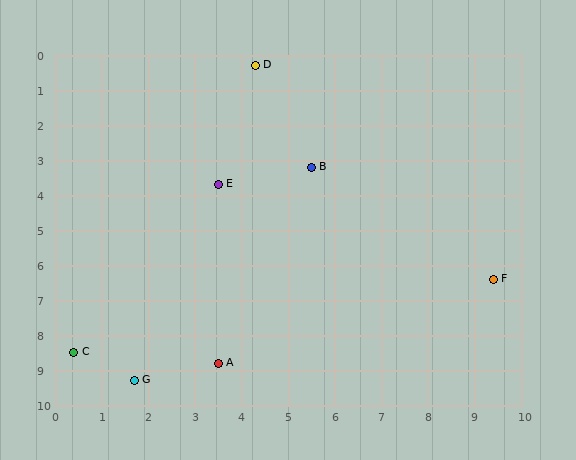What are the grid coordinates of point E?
Point E is at approximately (3.5, 3.7).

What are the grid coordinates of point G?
Point G is at approximately (1.7, 9.3).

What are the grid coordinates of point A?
Point A is at approximately (3.5, 8.8).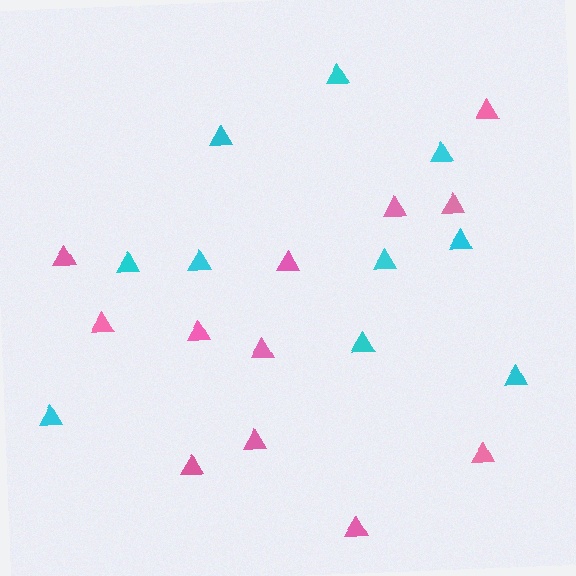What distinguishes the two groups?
There are 2 groups: one group of pink triangles (12) and one group of cyan triangles (10).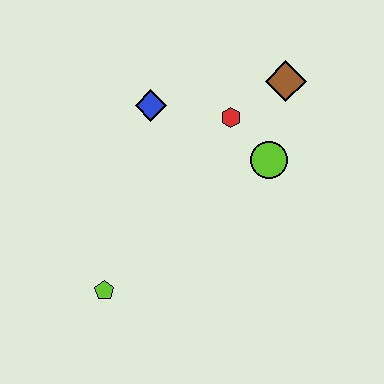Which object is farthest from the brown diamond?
The lime pentagon is farthest from the brown diamond.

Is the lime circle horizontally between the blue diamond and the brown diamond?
Yes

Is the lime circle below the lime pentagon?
No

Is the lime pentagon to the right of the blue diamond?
No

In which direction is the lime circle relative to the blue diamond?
The lime circle is to the right of the blue diamond.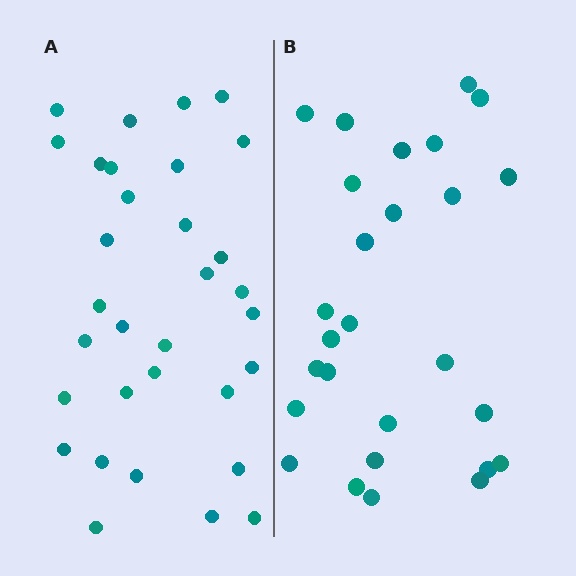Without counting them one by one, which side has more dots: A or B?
Region A (the left region) has more dots.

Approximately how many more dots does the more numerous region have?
Region A has about 5 more dots than region B.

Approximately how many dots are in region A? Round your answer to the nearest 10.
About 30 dots. (The exact count is 32, which rounds to 30.)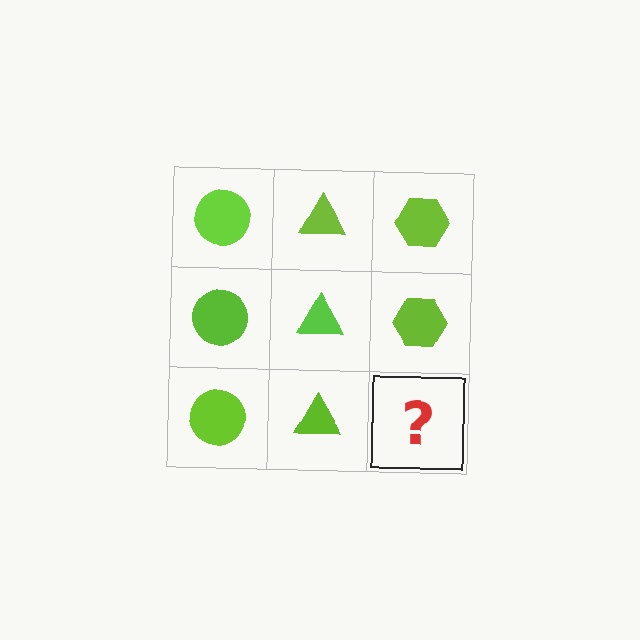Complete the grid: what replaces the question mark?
The question mark should be replaced with a lime hexagon.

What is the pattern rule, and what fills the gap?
The rule is that each column has a consistent shape. The gap should be filled with a lime hexagon.